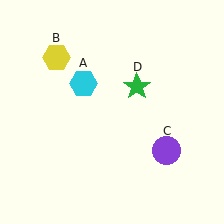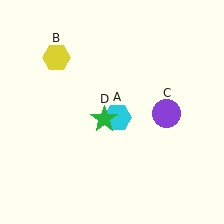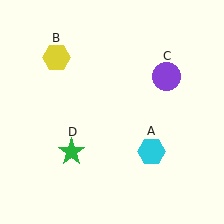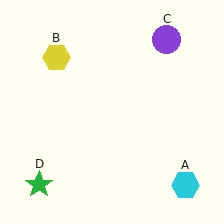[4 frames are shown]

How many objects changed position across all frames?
3 objects changed position: cyan hexagon (object A), purple circle (object C), green star (object D).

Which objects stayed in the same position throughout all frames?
Yellow hexagon (object B) remained stationary.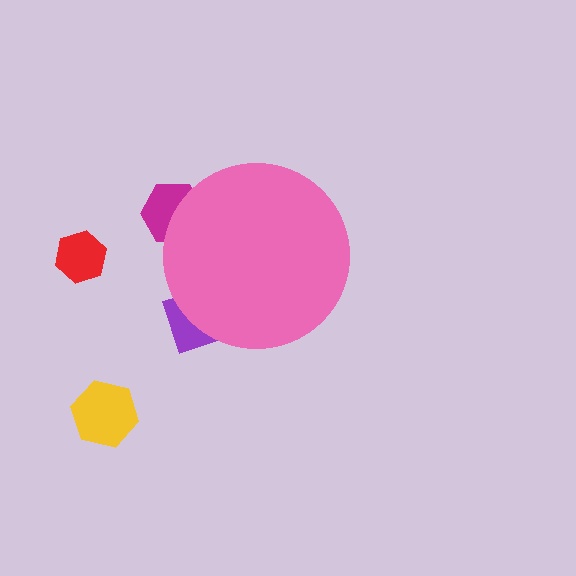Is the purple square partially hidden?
Yes, the purple square is partially hidden behind the pink circle.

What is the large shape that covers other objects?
A pink circle.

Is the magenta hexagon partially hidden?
Yes, the magenta hexagon is partially hidden behind the pink circle.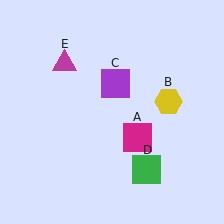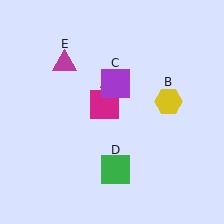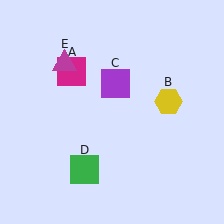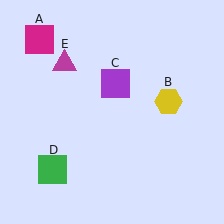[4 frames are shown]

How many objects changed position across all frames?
2 objects changed position: magenta square (object A), green square (object D).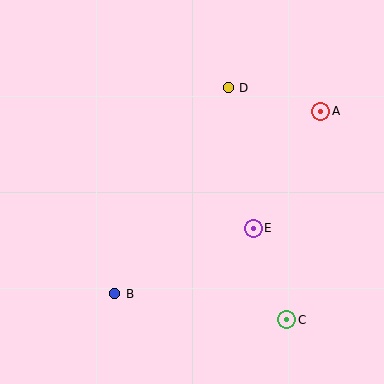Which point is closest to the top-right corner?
Point A is closest to the top-right corner.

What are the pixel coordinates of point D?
Point D is at (228, 88).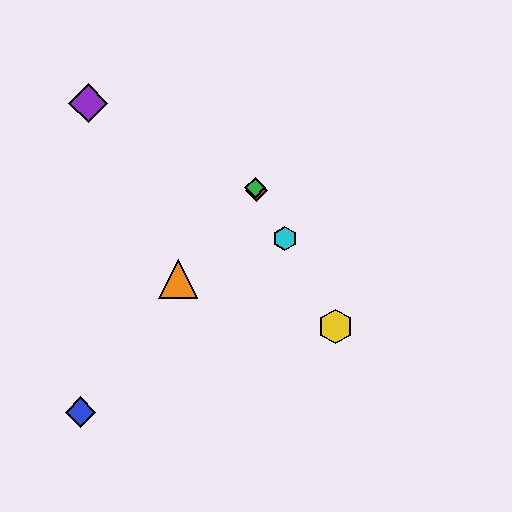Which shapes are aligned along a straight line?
The red diamond, the green diamond, the yellow hexagon, the cyan hexagon are aligned along a straight line.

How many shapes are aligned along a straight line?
4 shapes (the red diamond, the green diamond, the yellow hexagon, the cyan hexagon) are aligned along a straight line.